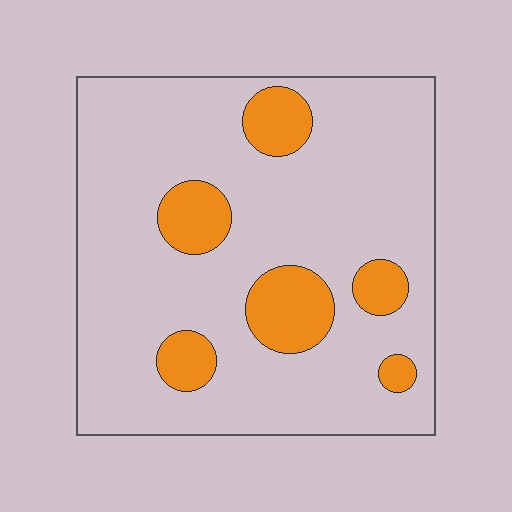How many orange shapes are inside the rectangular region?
6.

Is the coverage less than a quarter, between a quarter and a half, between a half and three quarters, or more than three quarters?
Less than a quarter.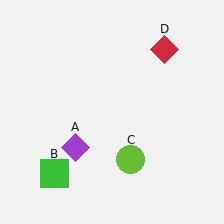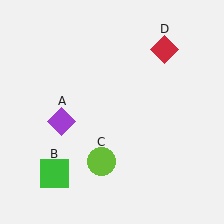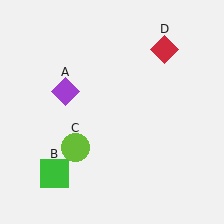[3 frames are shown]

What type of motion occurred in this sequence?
The purple diamond (object A), lime circle (object C) rotated clockwise around the center of the scene.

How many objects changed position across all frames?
2 objects changed position: purple diamond (object A), lime circle (object C).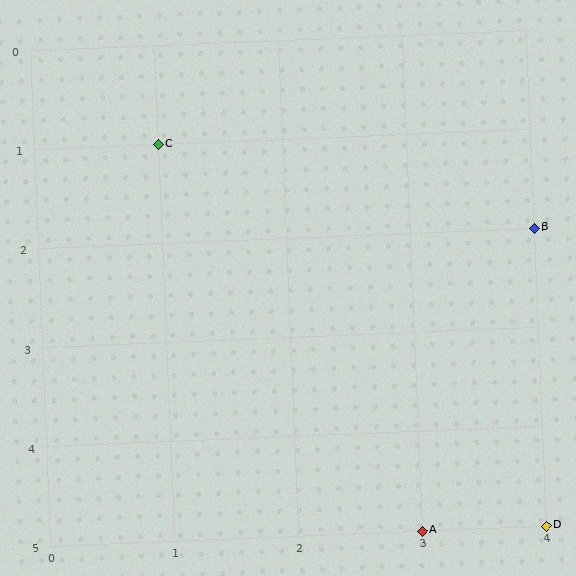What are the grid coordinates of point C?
Point C is at grid coordinates (1, 1).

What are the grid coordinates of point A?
Point A is at grid coordinates (3, 5).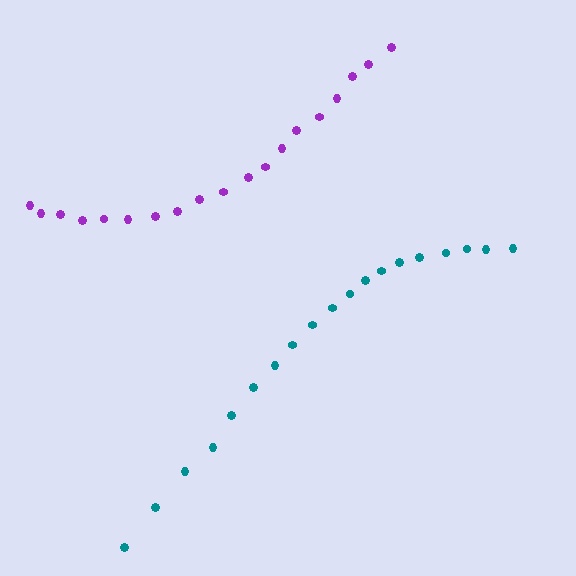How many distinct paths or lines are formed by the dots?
There are 2 distinct paths.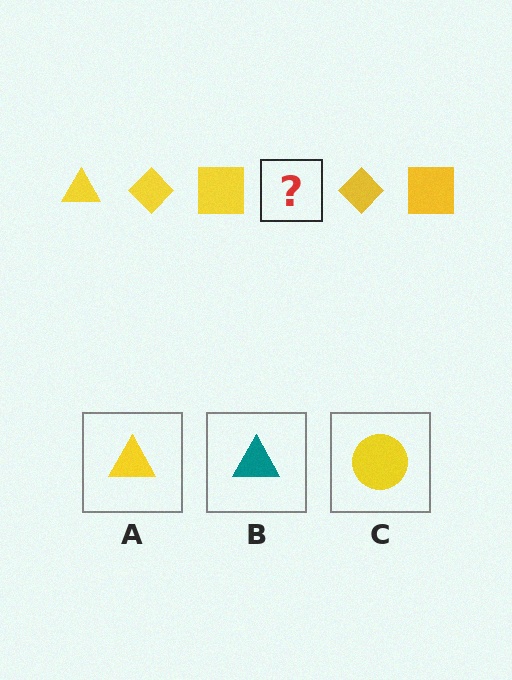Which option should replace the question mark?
Option A.